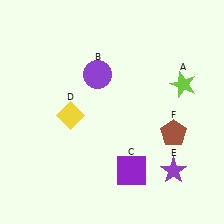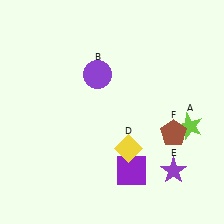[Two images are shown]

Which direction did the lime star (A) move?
The lime star (A) moved down.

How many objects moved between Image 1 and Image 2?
2 objects moved between the two images.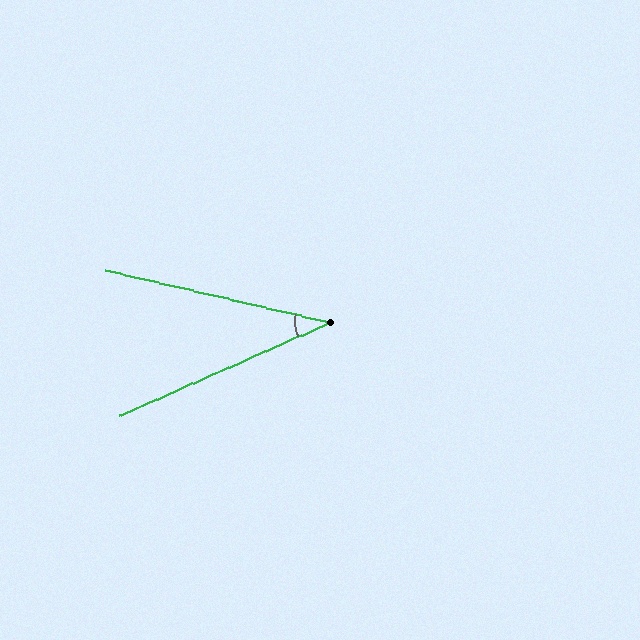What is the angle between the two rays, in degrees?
Approximately 37 degrees.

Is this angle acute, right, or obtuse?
It is acute.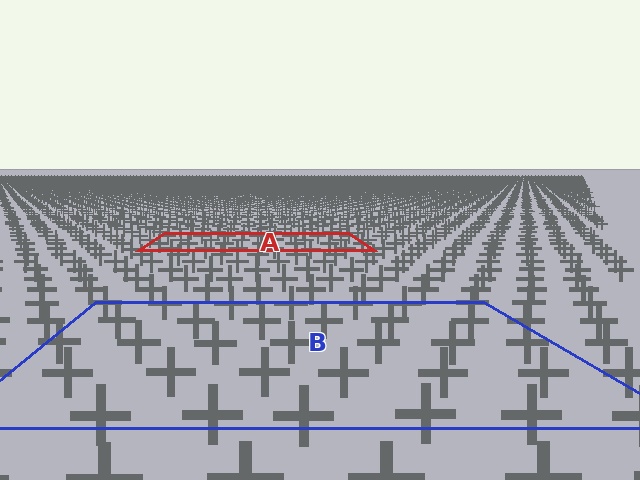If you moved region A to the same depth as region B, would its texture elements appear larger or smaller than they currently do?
They would appear larger. At a closer depth, the same texture elements are projected at a bigger on-screen size.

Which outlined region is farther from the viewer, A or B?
Region A is farther from the viewer — the texture elements inside it appear smaller and more densely packed.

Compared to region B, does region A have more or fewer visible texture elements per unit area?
Region A has more texture elements per unit area — they are packed more densely because it is farther away.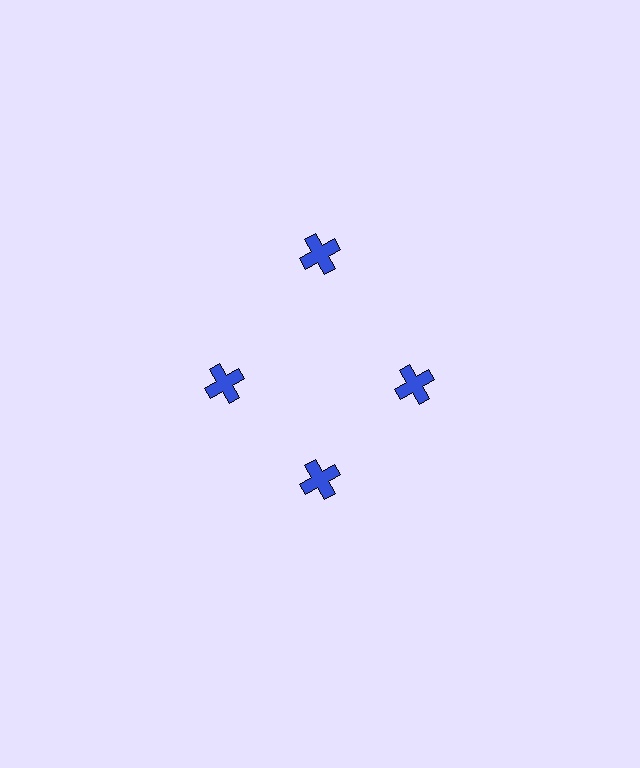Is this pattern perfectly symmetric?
No. The 4 blue crosses are arranged in a ring, but one element near the 12 o'clock position is pushed outward from the center, breaking the 4-fold rotational symmetry.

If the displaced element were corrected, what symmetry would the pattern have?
It would have 4-fold rotational symmetry — the pattern would map onto itself every 90 degrees.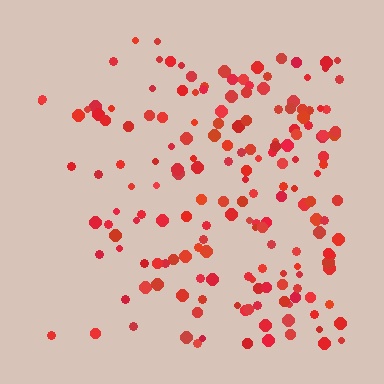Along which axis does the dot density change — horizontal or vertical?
Horizontal.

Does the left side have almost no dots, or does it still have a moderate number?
Still a moderate number, just noticeably fewer than the right.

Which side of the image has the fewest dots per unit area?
The left.